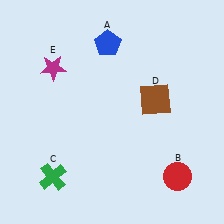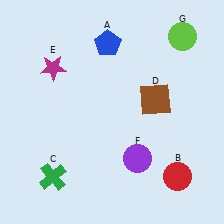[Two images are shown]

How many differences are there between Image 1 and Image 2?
There are 2 differences between the two images.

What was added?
A purple circle (F), a lime circle (G) were added in Image 2.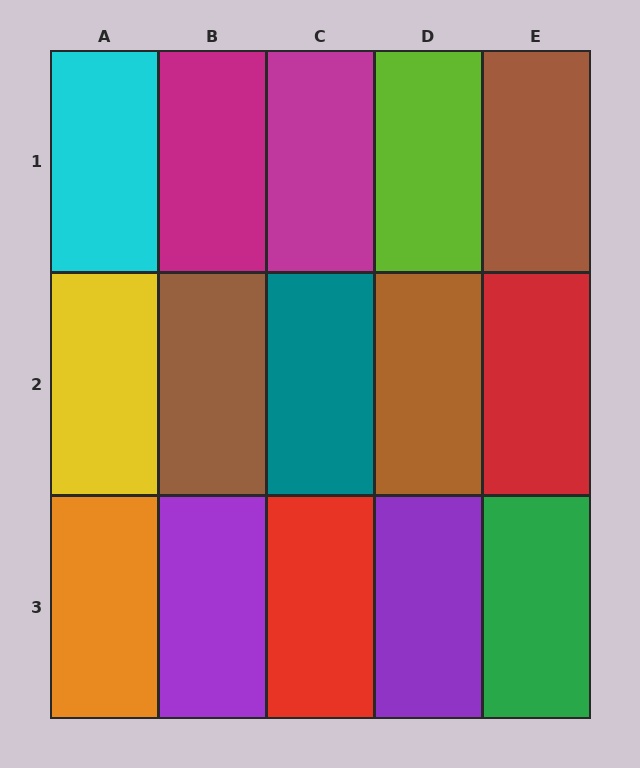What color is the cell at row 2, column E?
Red.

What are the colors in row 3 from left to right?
Orange, purple, red, purple, green.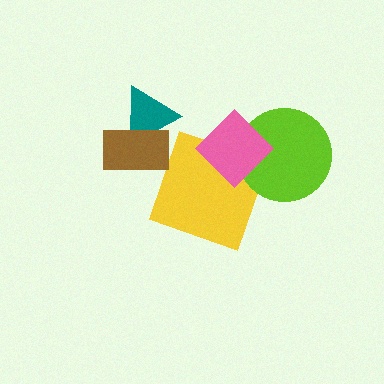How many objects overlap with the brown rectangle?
1 object overlaps with the brown rectangle.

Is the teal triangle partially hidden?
Yes, it is partially covered by another shape.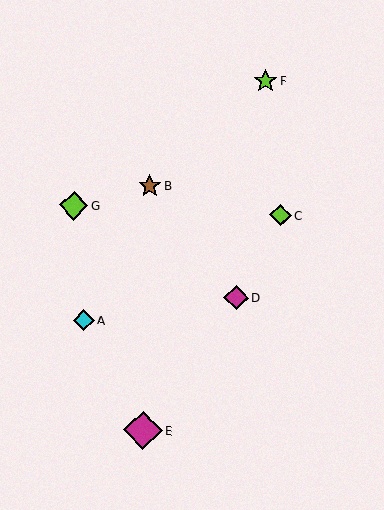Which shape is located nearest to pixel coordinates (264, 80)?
The lime star (labeled F) at (265, 81) is nearest to that location.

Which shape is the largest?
The magenta diamond (labeled E) is the largest.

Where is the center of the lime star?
The center of the lime star is at (265, 81).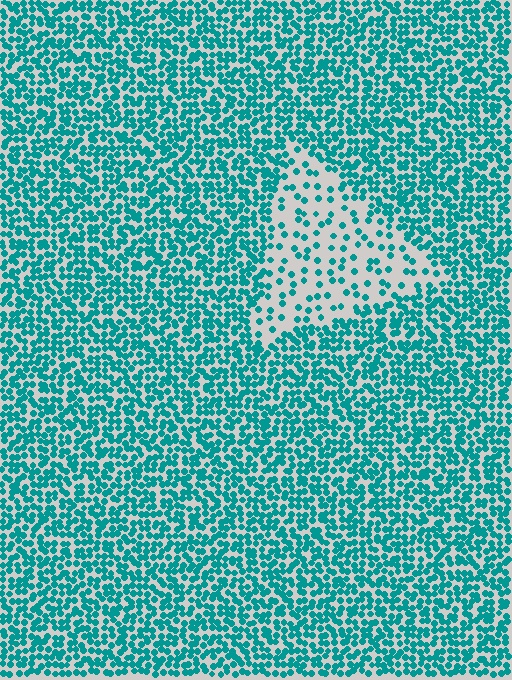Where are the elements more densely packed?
The elements are more densely packed outside the triangle boundary.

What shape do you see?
I see a triangle.